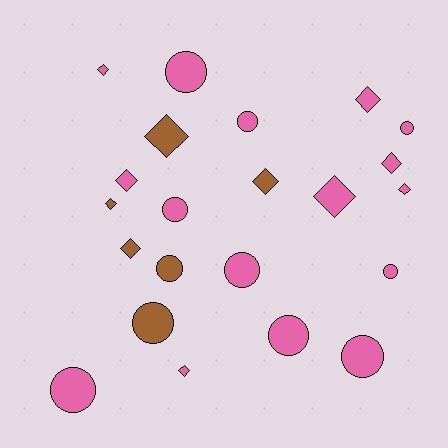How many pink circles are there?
There are 9 pink circles.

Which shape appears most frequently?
Circle, with 11 objects.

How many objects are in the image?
There are 22 objects.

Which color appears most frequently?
Pink, with 16 objects.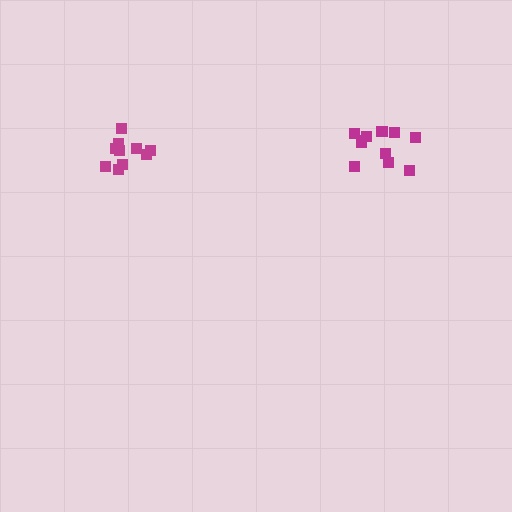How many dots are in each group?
Group 1: 10 dots, Group 2: 11 dots (21 total).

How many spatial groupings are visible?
There are 2 spatial groupings.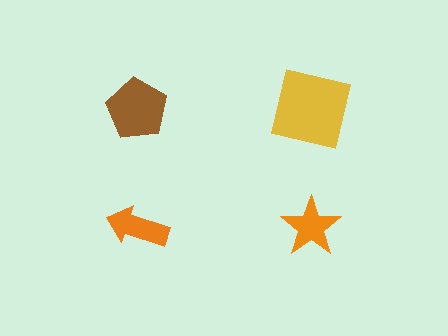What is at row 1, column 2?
A yellow square.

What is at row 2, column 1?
An orange arrow.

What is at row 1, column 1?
A brown pentagon.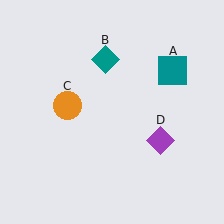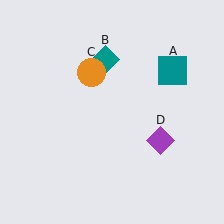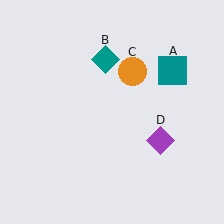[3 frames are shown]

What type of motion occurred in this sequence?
The orange circle (object C) rotated clockwise around the center of the scene.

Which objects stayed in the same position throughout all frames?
Teal square (object A) and teal diamond (object B) and purple diamond (object D) remained stationary.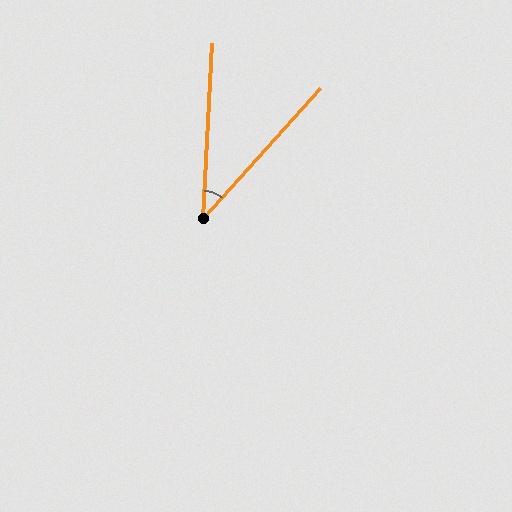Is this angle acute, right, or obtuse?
It is acute.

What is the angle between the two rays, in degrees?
Approximately 39 degrees.